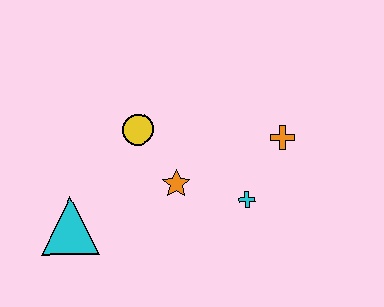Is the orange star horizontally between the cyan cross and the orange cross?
No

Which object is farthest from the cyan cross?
The cyan triangle is farthest from the cyan cross.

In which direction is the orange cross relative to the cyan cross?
The orange cross is above the cyan cross.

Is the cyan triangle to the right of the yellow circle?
No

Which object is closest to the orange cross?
The cyan cross is closest to the orange cross.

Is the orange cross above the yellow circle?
No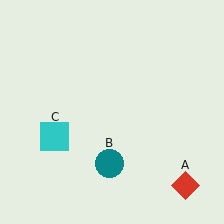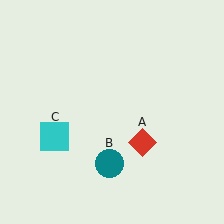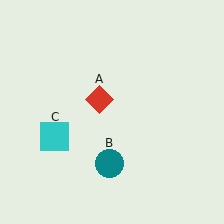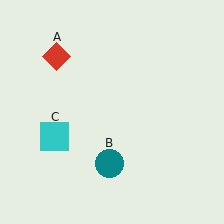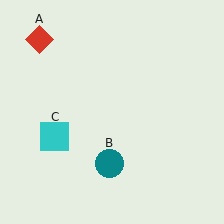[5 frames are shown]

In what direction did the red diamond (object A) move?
The red diamond (object A) moved up and to the left.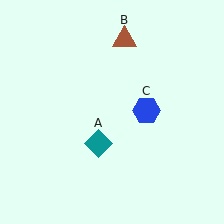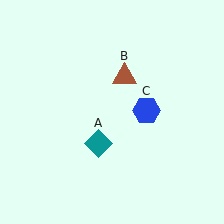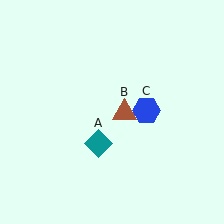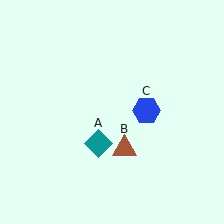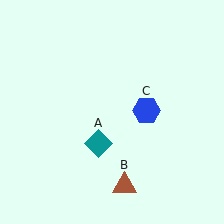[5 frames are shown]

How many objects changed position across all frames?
1 object changed position: brown triangle (object B).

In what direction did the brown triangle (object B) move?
The brown triangle (object B) moved down.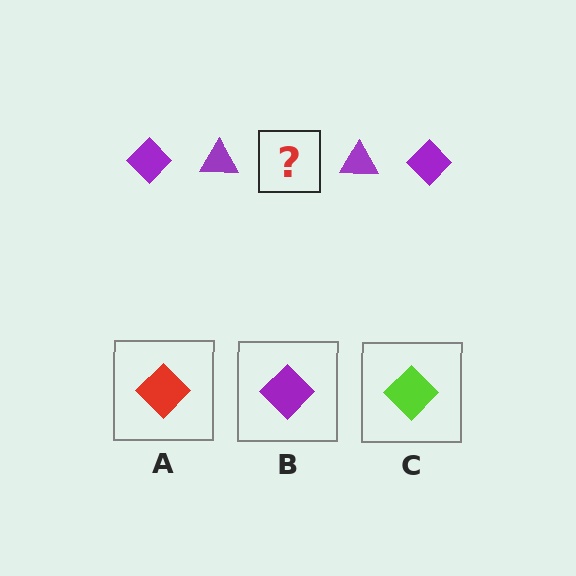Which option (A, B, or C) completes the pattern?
B.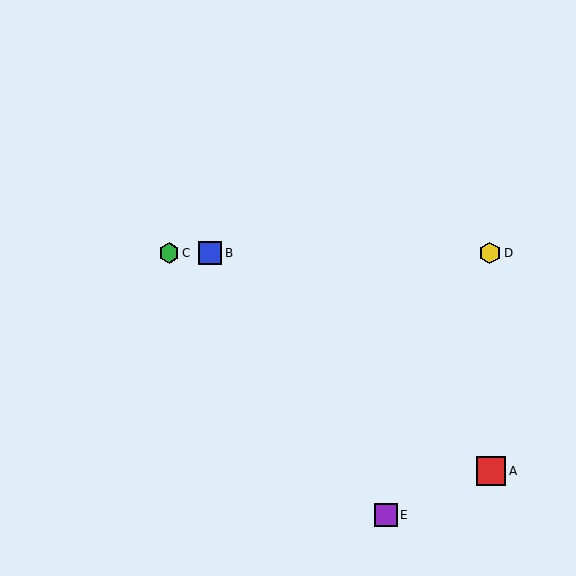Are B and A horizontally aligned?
No, B is at y≈253 and A is at y≈471.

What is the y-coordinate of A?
Object A is at y≈471.